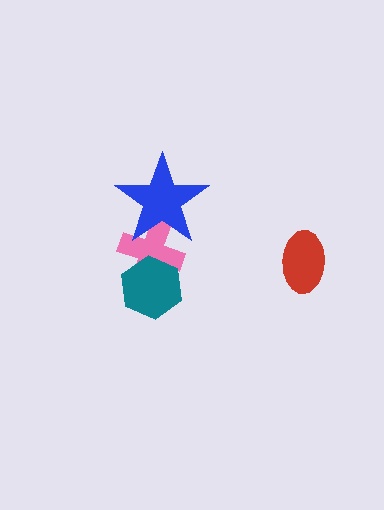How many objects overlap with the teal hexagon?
1 object overlaps with the teal hexagon.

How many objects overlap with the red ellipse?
0 objects overlap with the red ellipse.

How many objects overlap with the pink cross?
2 objects overlap with the pink cross.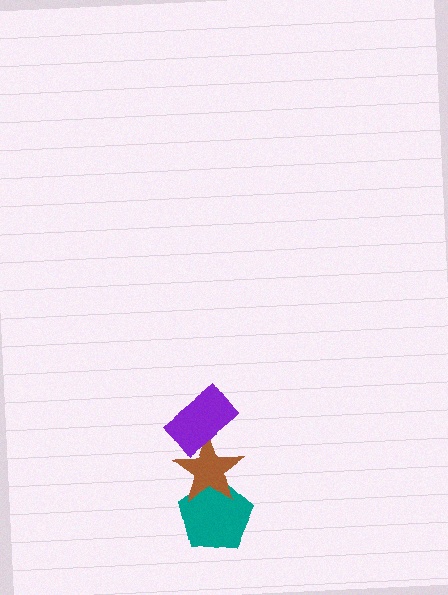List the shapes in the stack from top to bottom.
From top to bottom: the purple rectangle, the brown star, the teal pentagon.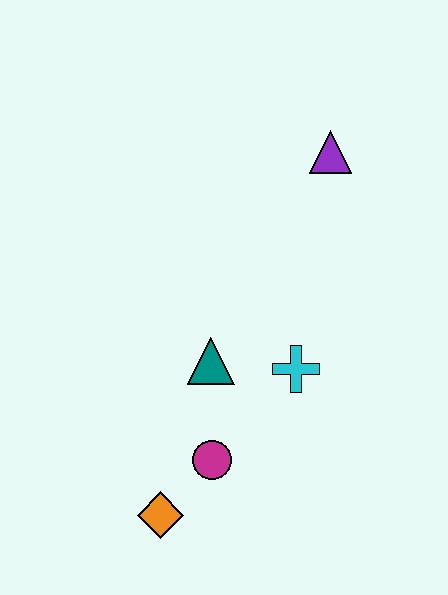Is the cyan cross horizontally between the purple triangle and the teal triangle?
Yes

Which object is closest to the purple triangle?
The cyan cross is closest to the purple triangle.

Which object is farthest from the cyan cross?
The purple triangle is farthest from the cyan cross.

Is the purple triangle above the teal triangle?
Yes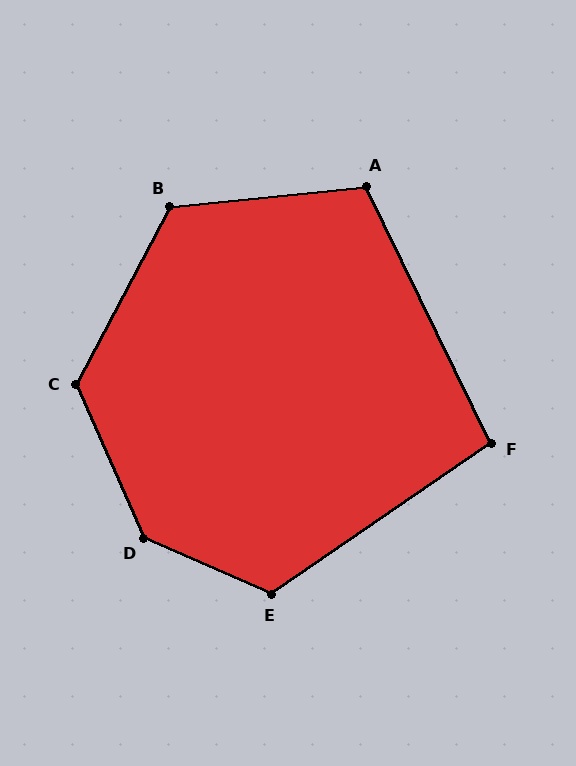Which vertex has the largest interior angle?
D, at approximately 137 degrees.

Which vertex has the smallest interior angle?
F, at approximately 99 degrees.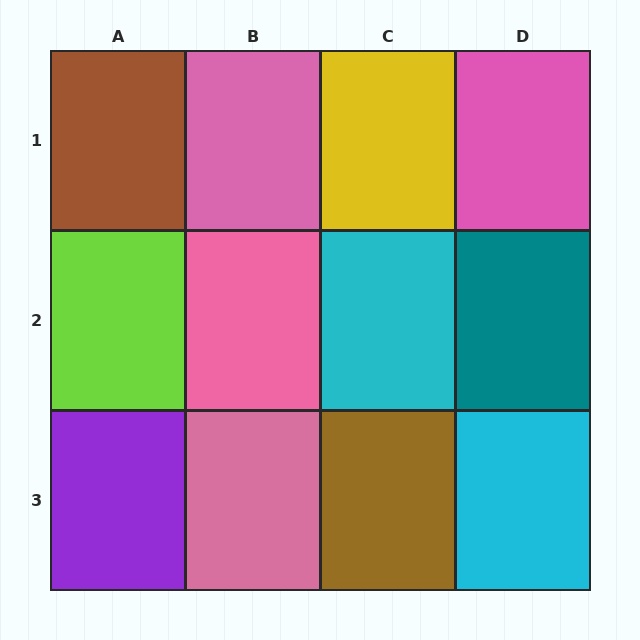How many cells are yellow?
1 cell is yellow.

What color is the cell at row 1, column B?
Pink.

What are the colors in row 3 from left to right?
Purple, pink, brown, cyan.